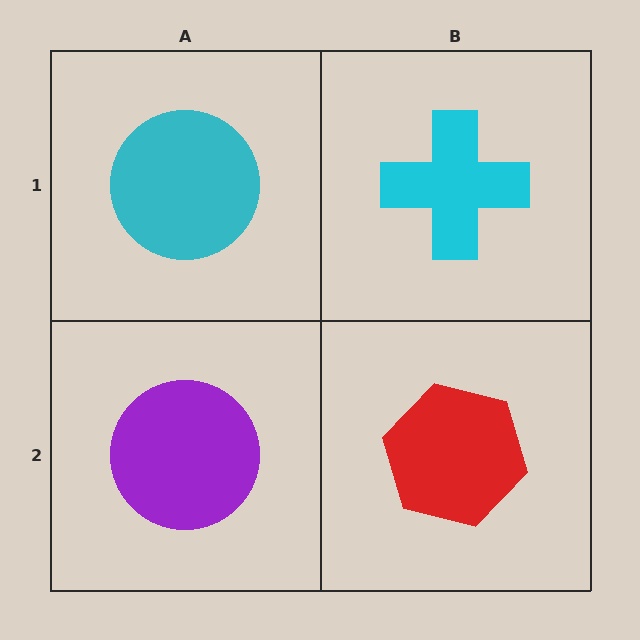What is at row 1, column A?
A cyan circle.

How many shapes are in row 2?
2 shapes.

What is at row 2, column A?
A purple circle.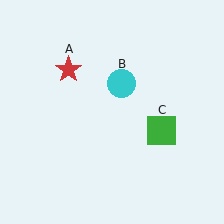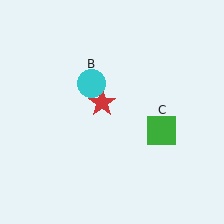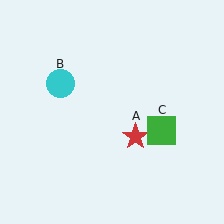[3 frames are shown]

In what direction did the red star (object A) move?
The red star (object A) moved down and to the right.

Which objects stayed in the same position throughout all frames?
Green square (object C) remained stationary.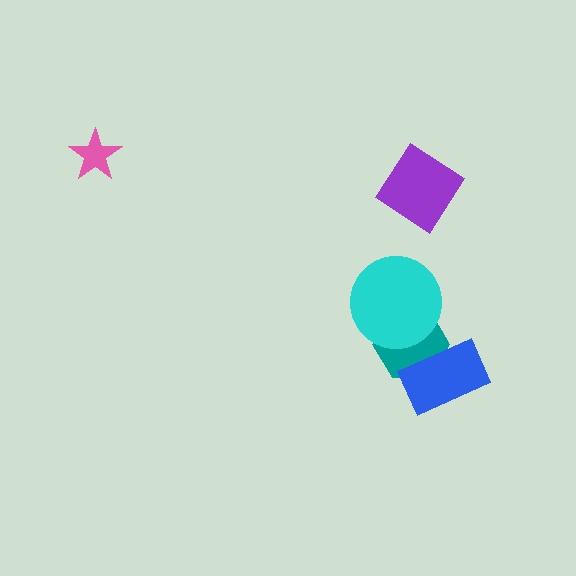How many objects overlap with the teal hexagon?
2 objects overlap with the teal hexagon.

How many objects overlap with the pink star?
0 objects overlap with the pink star.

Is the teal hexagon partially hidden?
Yes, it is partially covered by another shape.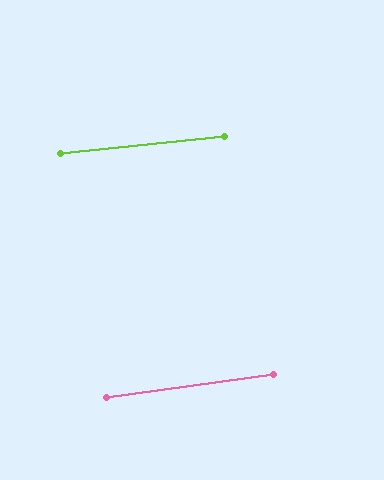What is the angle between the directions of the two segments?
Approximately 2 degrees.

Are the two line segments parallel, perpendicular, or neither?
Parallel — their directions differ by only 2.0°.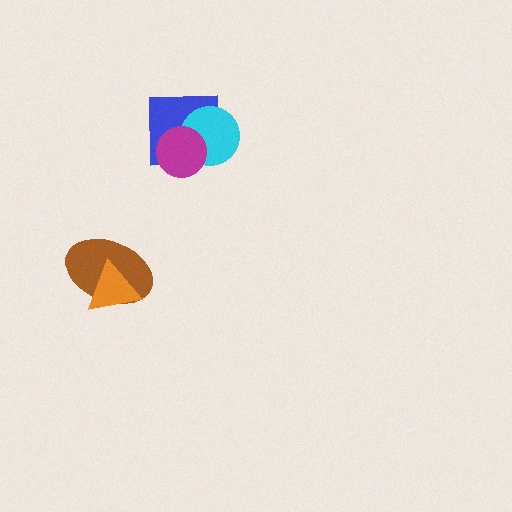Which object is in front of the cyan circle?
The magenta circle is in front of the cyan circle.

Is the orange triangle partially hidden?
No, no other shape covers it.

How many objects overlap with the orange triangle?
1 object overlaps with the orange triangle.